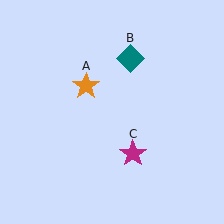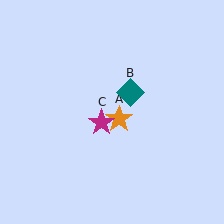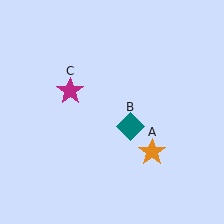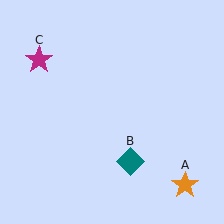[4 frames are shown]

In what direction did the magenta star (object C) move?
The magenta star (object C) moved up and to the left.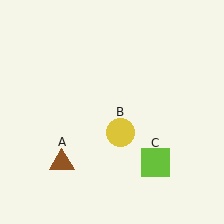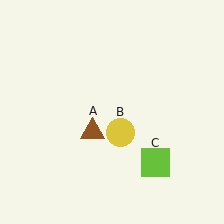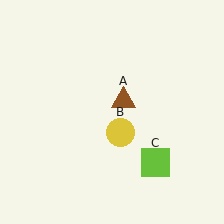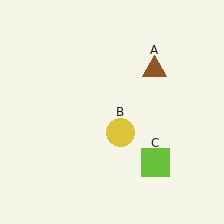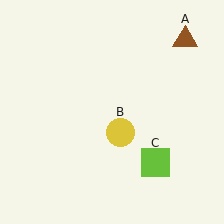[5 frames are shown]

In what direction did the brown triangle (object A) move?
The brown triangle (object A) moved up and to the right.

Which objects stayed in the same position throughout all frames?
Yellow circle (object B) and lime square (object C) remained stationary.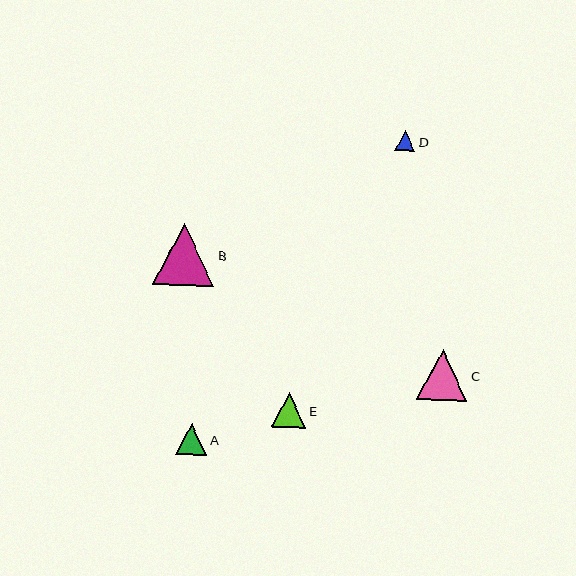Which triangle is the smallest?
Triangle D is the smallest with a size of approximately 20 pixels.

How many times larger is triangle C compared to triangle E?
Triangle C is approximately 1.5 times the size of triangle E.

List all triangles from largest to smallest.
From largest to smallest: B, C, E, A, D.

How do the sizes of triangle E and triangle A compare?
Triangle E and triangle A are approximately the same size.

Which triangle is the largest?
Triangle B is the largest with a size of approximately 61 pixels.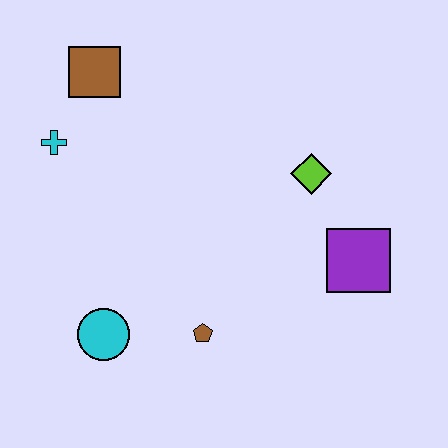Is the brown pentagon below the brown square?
Yes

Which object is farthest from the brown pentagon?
The brown square is farthest from the brown pentagon.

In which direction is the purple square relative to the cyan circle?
The purple square is to the right of the cyan circle.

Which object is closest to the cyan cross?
The brown square is closest to the cyan cross.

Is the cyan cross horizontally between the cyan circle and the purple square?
No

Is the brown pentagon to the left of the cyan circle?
No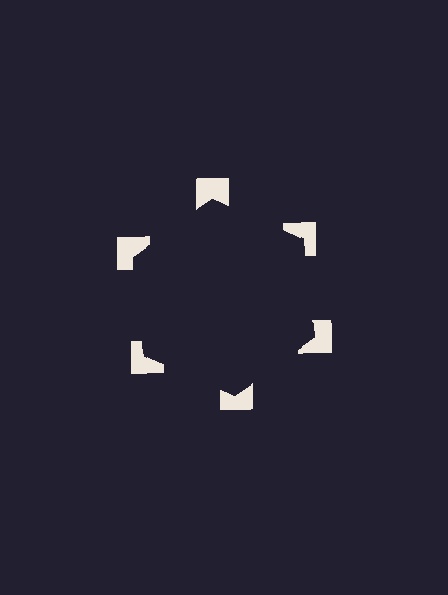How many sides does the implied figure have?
6 sides.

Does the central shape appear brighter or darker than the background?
It typically appears slightly darker than the background, even though no actual brightness change is drawn.